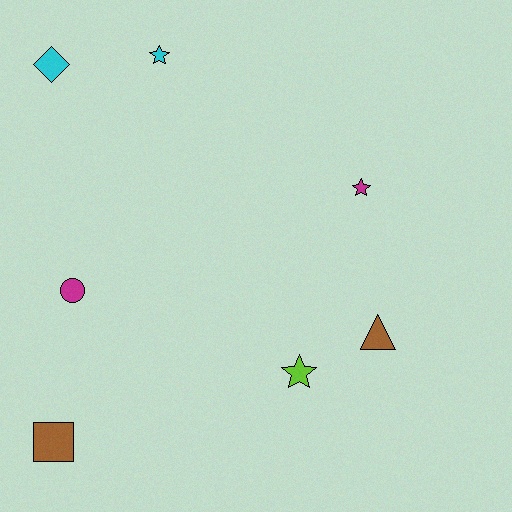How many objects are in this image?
There are 7 objects.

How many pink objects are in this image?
There are no pink objects.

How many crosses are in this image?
There are no crosses.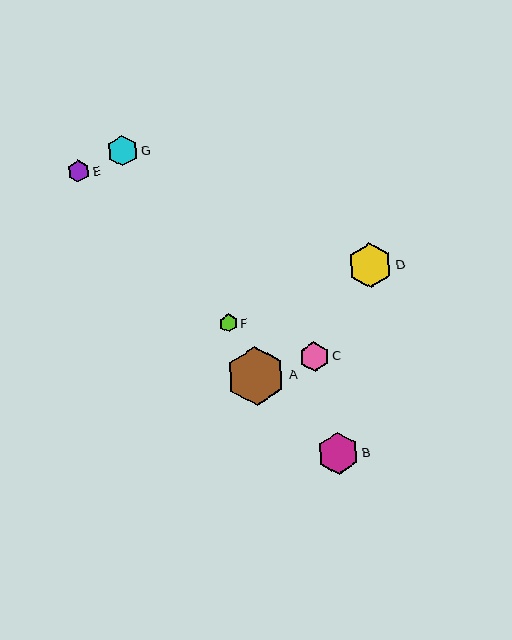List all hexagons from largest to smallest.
From largest to smallest: A, D, B, G, C, E, F.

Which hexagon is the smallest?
Hexagon F is the smallest with a size of approximately 18 pixels.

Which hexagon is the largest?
Hexagon A is the largest with a size of approximately 59 pixels.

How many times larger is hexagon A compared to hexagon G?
Hexagon A is approximately 1.9 times the size of hexagon G.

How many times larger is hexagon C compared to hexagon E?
Hexagon C is approximately 1.3 times the size of hexagon E.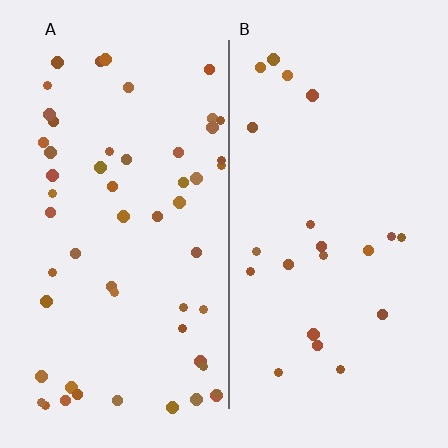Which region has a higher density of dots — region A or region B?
A (the left).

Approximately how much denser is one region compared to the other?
Approximately 2.5× — region A over region B.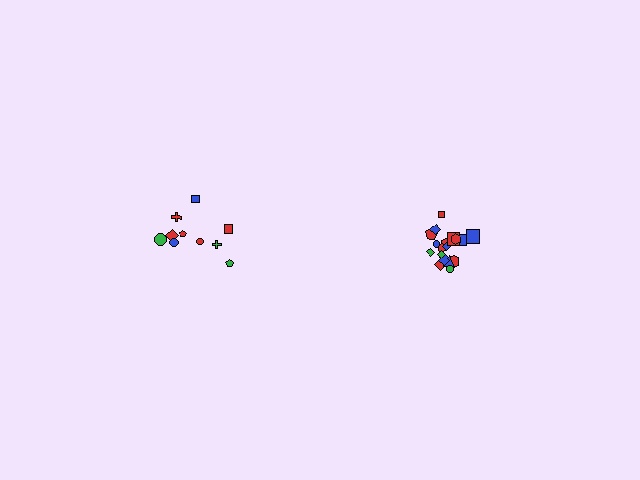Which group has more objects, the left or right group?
The right group.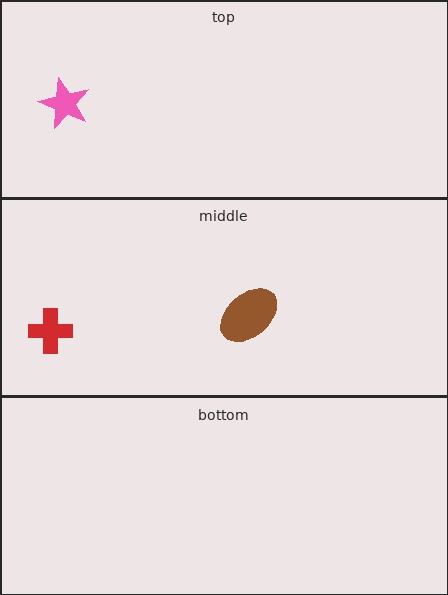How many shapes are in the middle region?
2.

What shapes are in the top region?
The pink star.